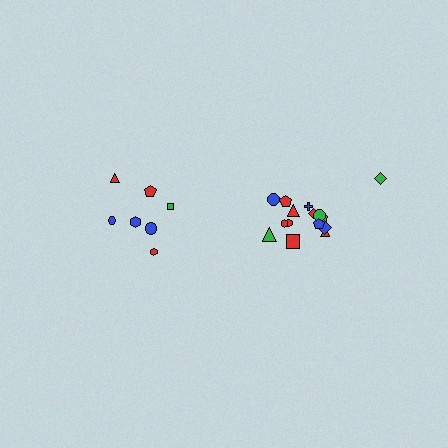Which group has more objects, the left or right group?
The right group.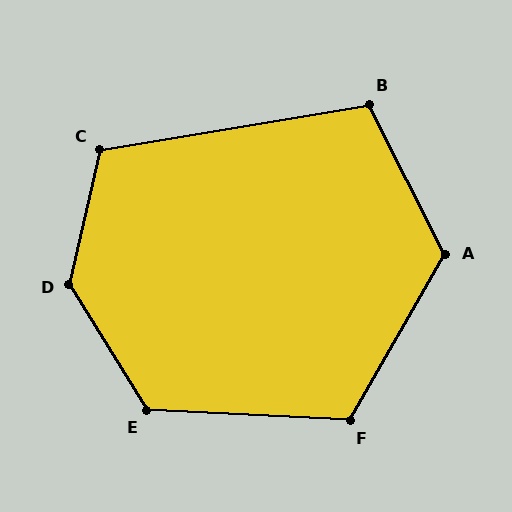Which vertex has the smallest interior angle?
B, at approximately 107 degrees.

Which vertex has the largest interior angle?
D, at approximately 136 degrees.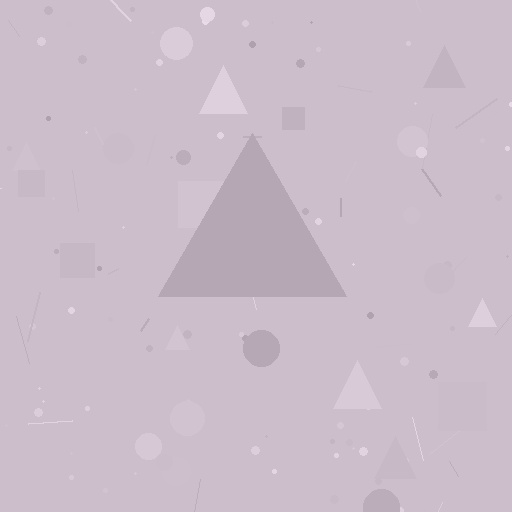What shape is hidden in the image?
A triangle is hidden in the image.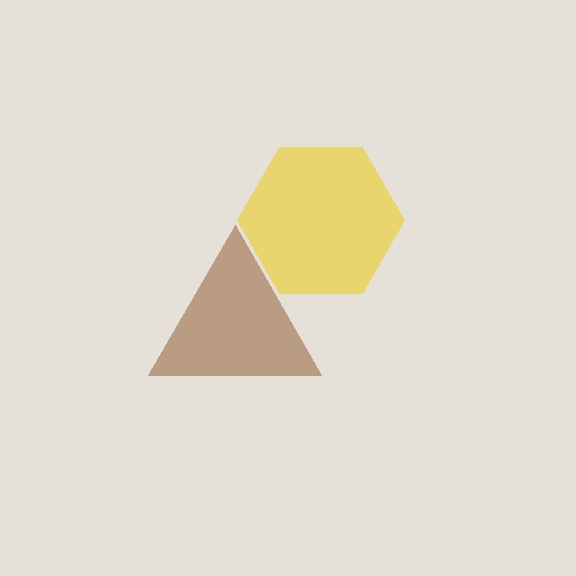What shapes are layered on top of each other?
The layered shapes are: a brown triangle, a yellow hexagon.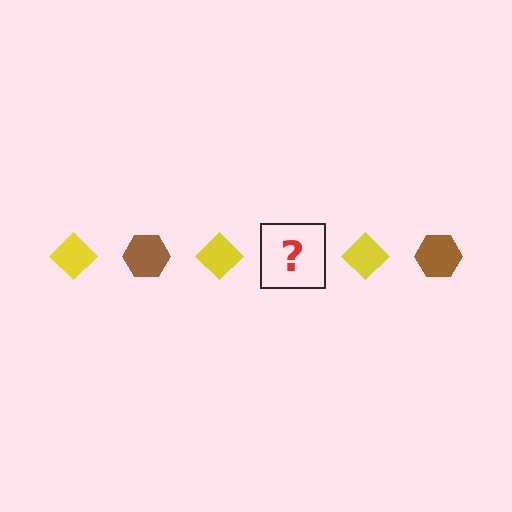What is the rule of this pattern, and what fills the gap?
The rule is that the pattern alternates between yellow diamond and brown hexagon. The gap should be filled with a brown hexagon.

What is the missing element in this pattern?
The missing element is a brown hexagon.